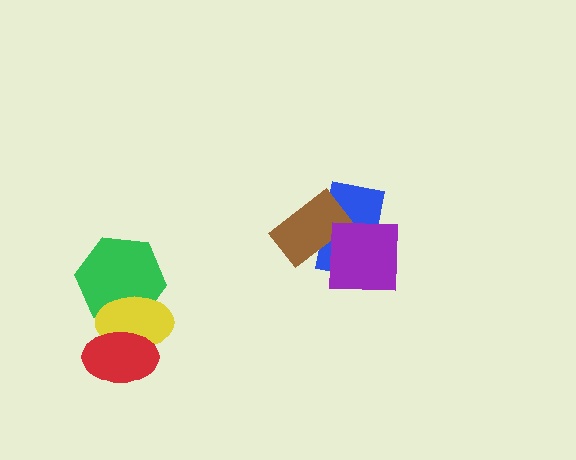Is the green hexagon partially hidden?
Yes, it is partially covered by another shape.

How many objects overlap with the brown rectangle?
2 objects overlap with the brown rectangle.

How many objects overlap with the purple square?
2 objects overlap with the purple square.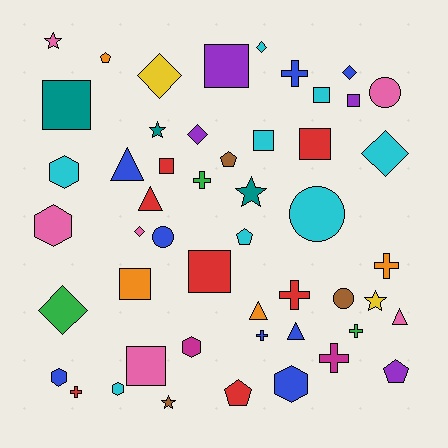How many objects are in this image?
There are 50 objects.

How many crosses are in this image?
There are 8 crosses.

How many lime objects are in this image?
There are no lime objects.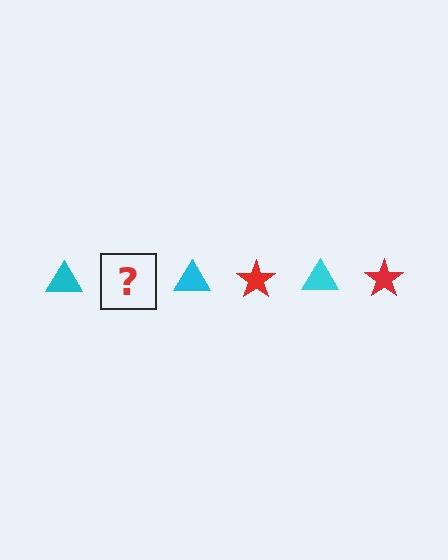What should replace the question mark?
The question mark should be replaced with a red star.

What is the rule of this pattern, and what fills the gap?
The rule is that the pattern alternates between cyan triangle and red star. The gap should be filled with a red star.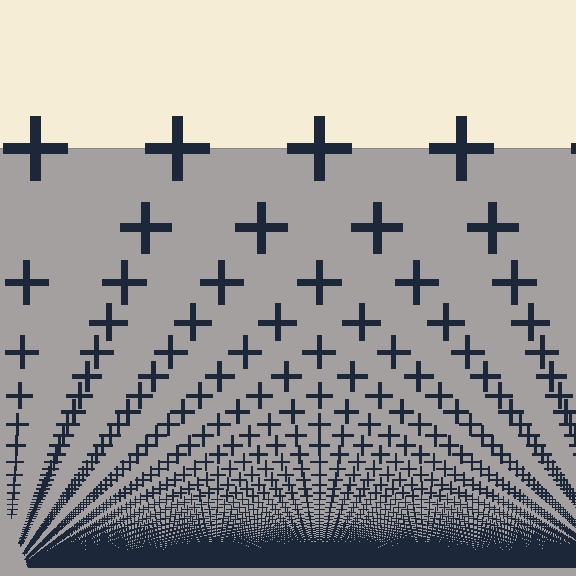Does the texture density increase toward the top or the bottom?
Density increases toward the bottom.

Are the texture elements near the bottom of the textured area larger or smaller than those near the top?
Smaller. The gradient is inverted — elements near the bottom are smaller and denser.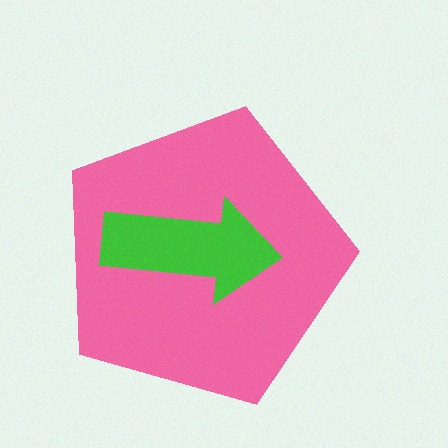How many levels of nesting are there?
2.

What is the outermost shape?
The pink pentagon.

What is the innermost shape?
The green arrow.